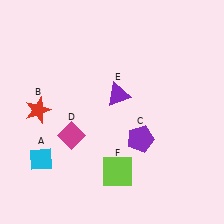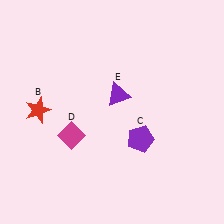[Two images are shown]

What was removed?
The lime square (F), the cyan diamond (A) were removed in Image 2.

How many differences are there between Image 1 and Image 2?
There are 2 differences between the two images.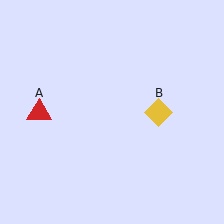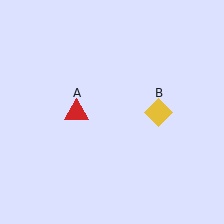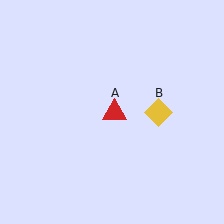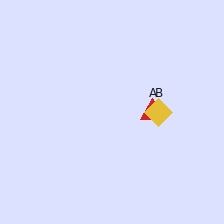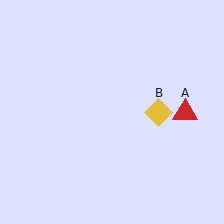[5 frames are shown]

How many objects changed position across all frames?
1 object changed position: red triangle (object A).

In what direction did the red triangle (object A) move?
The red triangle (object A) moved right.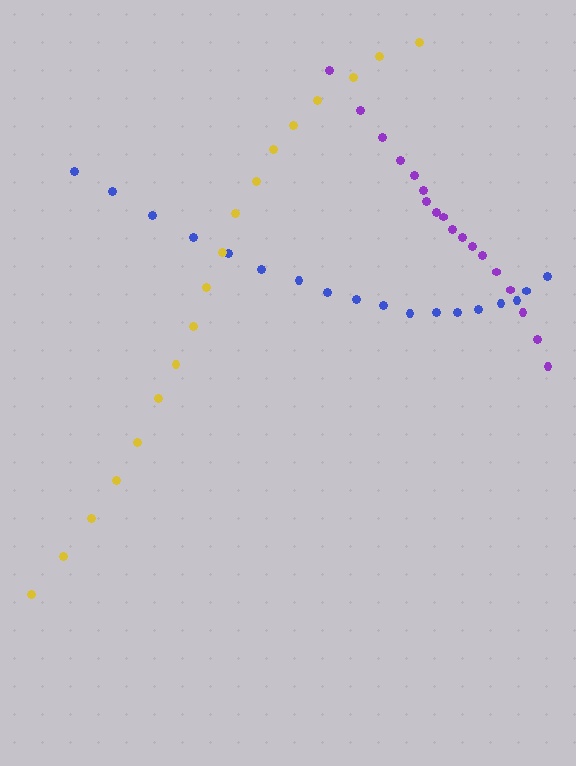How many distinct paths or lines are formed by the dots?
There are 3 distinct paths.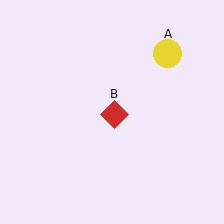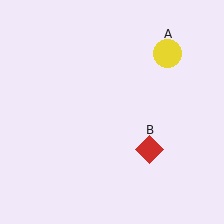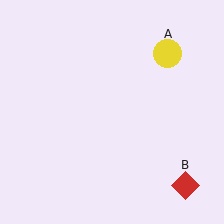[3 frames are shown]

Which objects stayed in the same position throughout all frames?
Yellow circle (object A) remained stationary.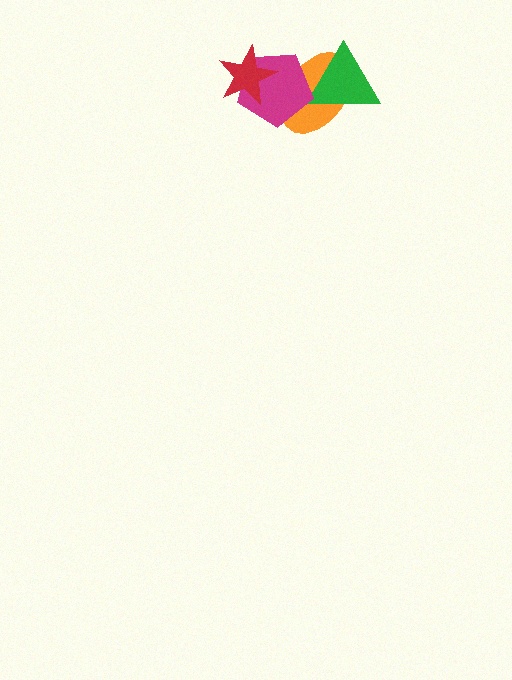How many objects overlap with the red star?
1 object overlaps with the red star.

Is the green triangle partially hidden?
Yes, it is partially covered by another shape.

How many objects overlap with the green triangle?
2 objects overlap with the green triangle.